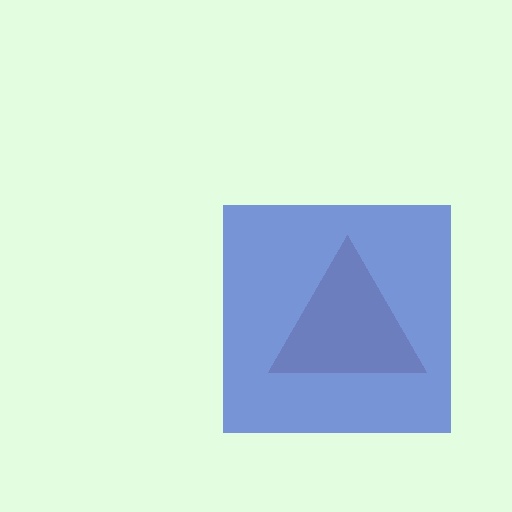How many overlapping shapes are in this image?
There are 2 overlapping shapes in the image.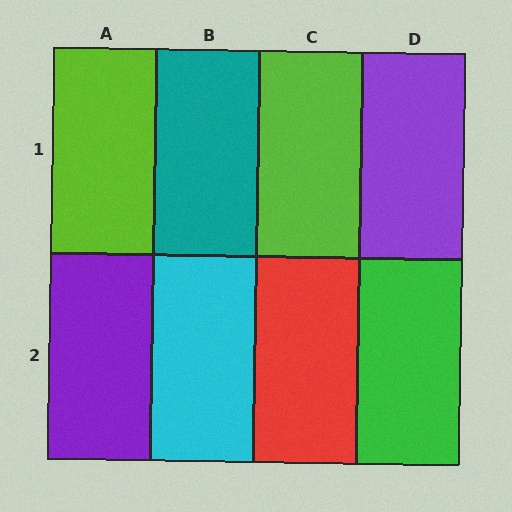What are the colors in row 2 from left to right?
Purple, cyan, red, green.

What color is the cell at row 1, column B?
Teal.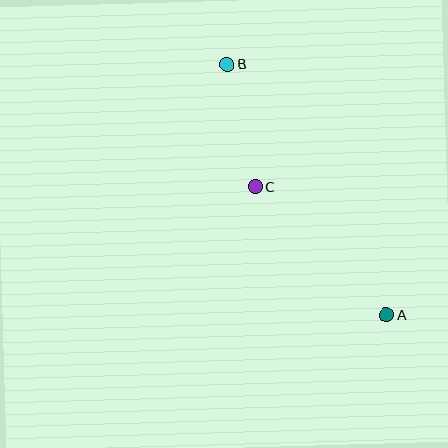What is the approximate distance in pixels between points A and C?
The distance between A and C is approximately 183 pixels.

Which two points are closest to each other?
Points B and C are closest to each other.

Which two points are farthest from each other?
Points A and B are farthest from each other.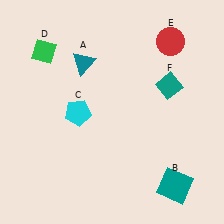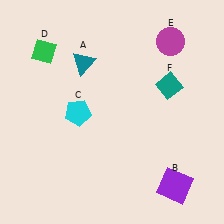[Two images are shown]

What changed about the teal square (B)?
In Image 1, B is teal. In Image 2, it changed to purple.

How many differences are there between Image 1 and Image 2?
There are 2 differences between the two images.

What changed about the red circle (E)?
In Image 1, E is red. In Image 2, it changed to magenta.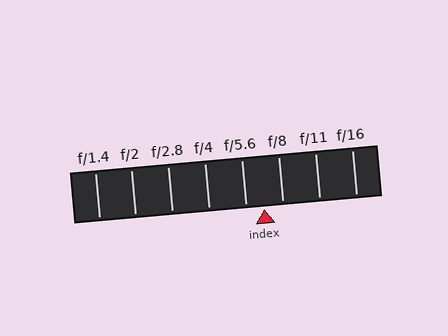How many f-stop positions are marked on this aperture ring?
There are 8 f-stop positions marked.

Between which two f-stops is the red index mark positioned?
The index mark is between f/5.6 and f/8.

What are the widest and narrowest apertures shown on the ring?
The widest aperture shown is f/1.4 and the narrowest is f/16.